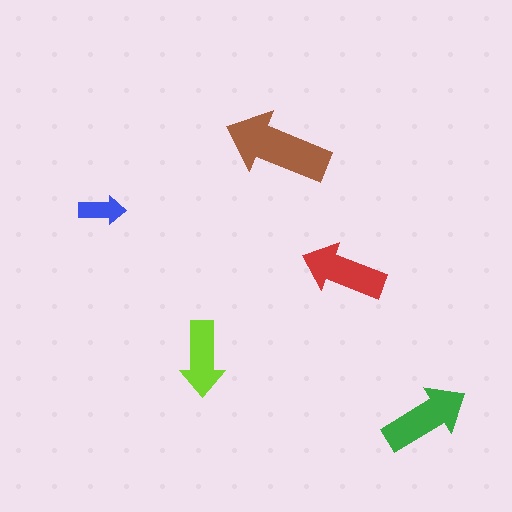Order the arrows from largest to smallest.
the brown one, the green one, the red one, the lime one, the blue one.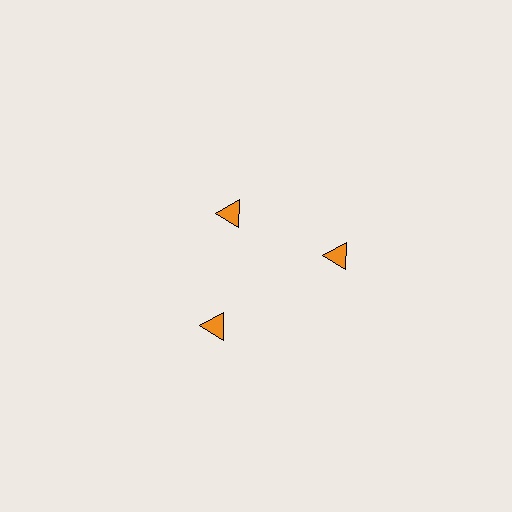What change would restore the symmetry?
The symmetry would be restored by moving it outward, back onto the ring so that all 3 triangles sit at equal angles and equal distance from the center.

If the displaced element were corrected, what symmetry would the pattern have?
It would have 3-fold rotational symmetry — the pattern would map onto itself every 120 degrees.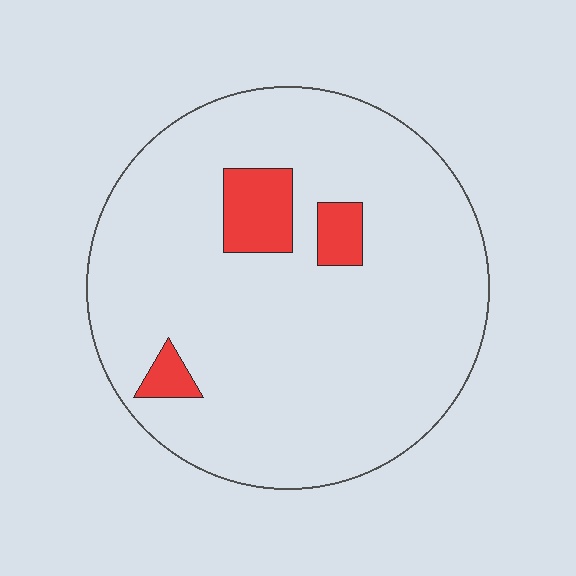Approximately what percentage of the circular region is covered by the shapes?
Approximately 10%.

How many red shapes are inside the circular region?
3.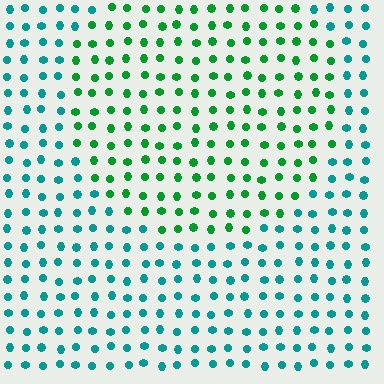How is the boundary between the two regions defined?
The boundary is defined purely by a slight shift in hue (about 43 degrees). Spacing, size, and orientation are identical on both sides.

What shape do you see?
I see a circle.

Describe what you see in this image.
The image is filled with small teal elements in a uniform arrangement. A circle-shaped region is visible where the elements are tinted to a slightly different hue, forming a subtle color boundary.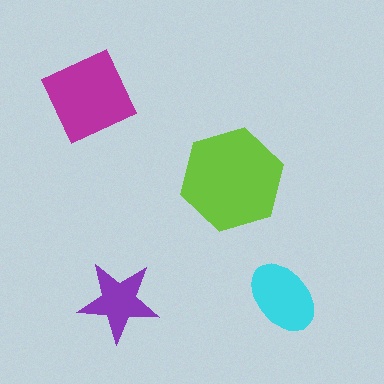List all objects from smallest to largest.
The purple star, the cyan ellipse, the magenta square, the lime hexagon.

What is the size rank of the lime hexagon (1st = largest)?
1st.